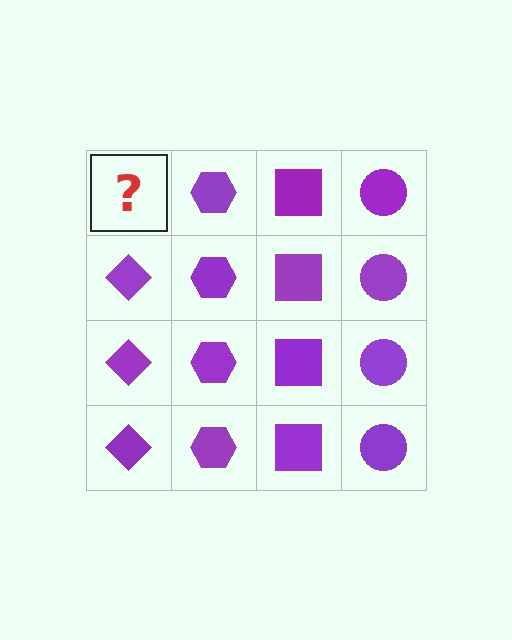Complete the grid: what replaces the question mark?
The question mark should be replaced with a purple diamond.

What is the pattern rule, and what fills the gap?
The rule is that each column has a consistent shape. The gap should be filled with a purple diamond.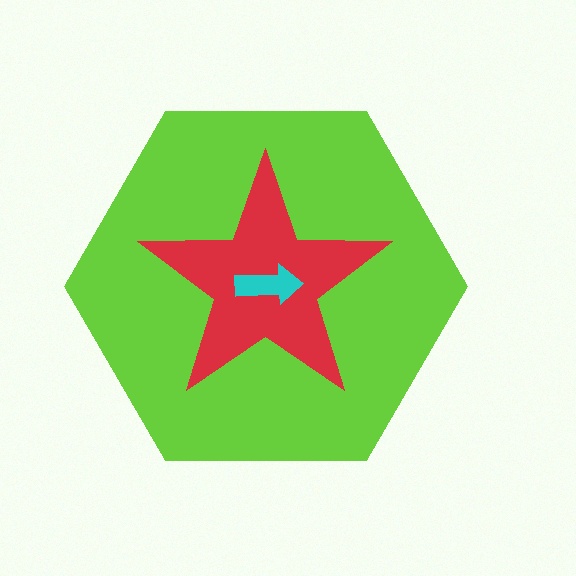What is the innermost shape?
The cyan arrow.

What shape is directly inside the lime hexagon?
The red star.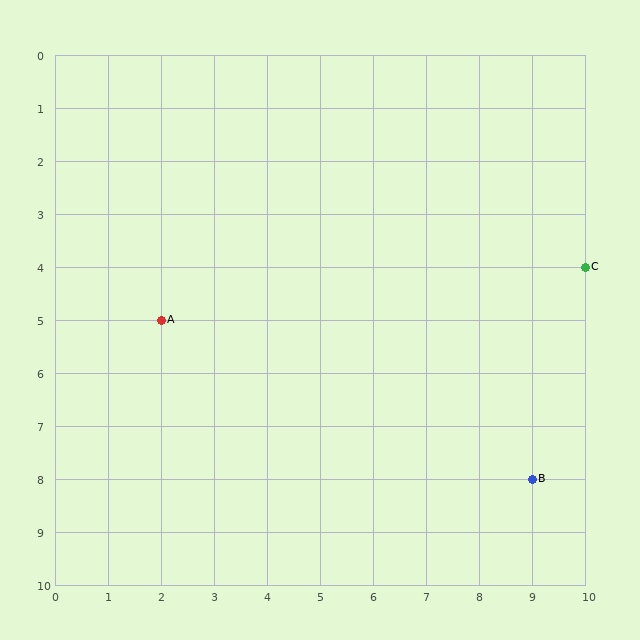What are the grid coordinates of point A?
Point A is at grid coordinates (2, 5).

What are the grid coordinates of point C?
Point C is at grid coordinates (10, 4).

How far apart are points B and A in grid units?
Points B and A are 7 columns and 3 rows apart (about 7.6 grid units diagonally).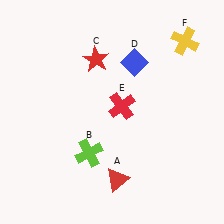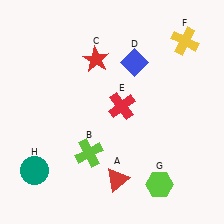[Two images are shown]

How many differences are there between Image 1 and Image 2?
There are 2 differences between the two images.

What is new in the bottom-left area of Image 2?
A teal circle (H) was added in the bottom-left area of Image 2.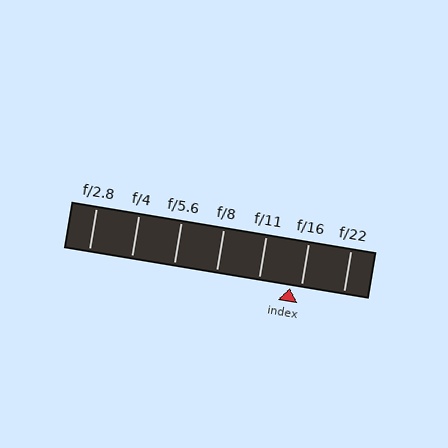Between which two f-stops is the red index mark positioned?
The index mark is between f/11 and f/16.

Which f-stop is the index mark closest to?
The index mark is closest to f/16.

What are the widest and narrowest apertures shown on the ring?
The widest aperture shown is f/2.8 and the narrowest is f/22.